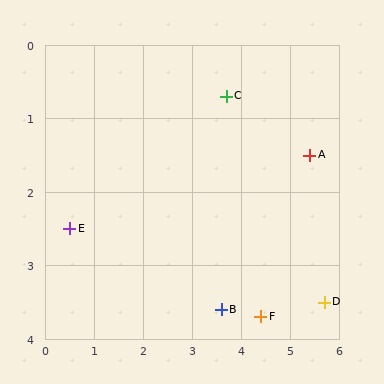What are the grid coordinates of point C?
Point C is at approximately (3.7, 0.7).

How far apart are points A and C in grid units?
Points A and C are about 1.9 grid units apart.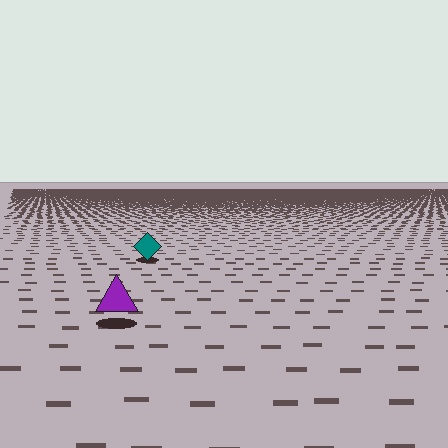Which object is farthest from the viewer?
The teal diamond is farthest from the viewer. It appears smaller and the ground texture around it is denser.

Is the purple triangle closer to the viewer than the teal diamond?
Yes. The purple triangle is closer — you can tell from the texture gradient: the ground texture is coarser near it.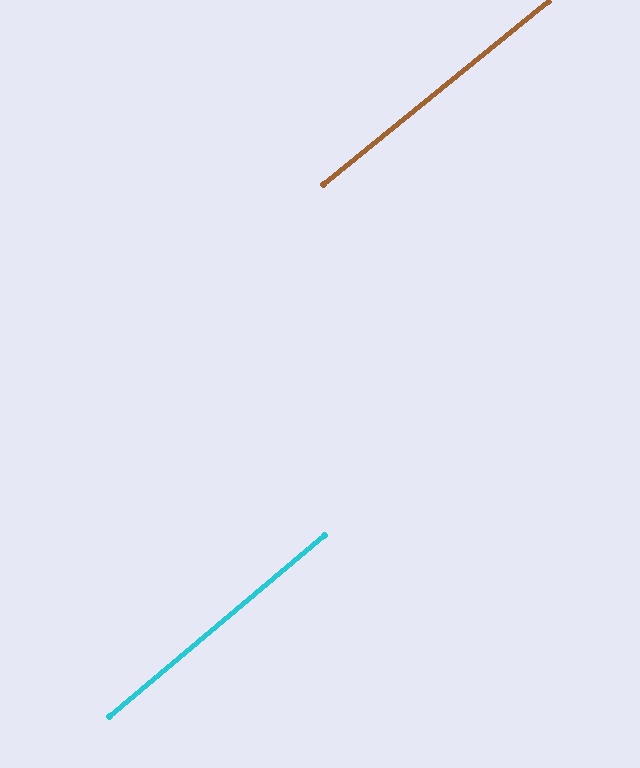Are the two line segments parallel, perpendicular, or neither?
Parallel — their directions differ by only 1.0°.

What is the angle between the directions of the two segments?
Approximately 1 degree.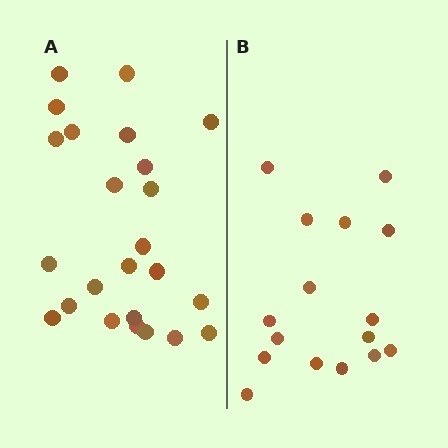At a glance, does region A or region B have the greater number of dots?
Region A (the left region) has more dots.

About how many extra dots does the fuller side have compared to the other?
Region A has roughly 8 or so more dots than region B.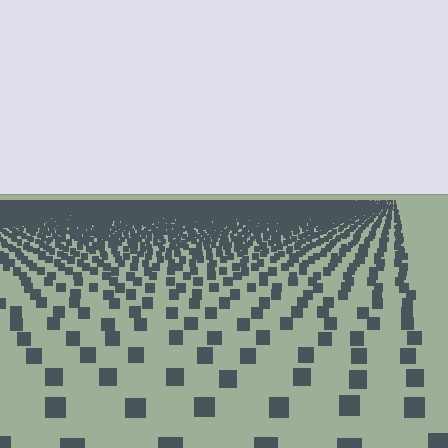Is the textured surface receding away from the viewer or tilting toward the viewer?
The surface is receding away from the viewer. Texture elements get smaller and denser toward the top.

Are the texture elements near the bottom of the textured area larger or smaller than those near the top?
Larger. Near the bottom, elements are closer to the viewer and appear at a bigger on-screen size.